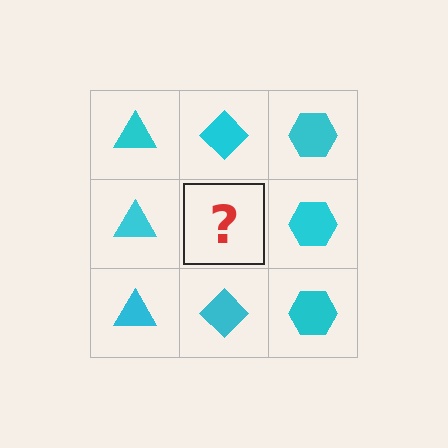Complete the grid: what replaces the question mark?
The question mark should be replaced with a cyan diamond.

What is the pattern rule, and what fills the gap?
The rule is that each column has a consistent shape. The gap should be filled with a cyan diamond.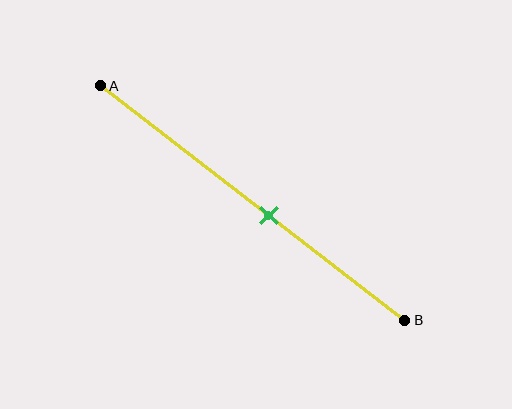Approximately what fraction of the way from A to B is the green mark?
The green mark is approximately 55% of the way from A to B.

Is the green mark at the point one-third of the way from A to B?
No, the mark is at about 55% from A, not at the 33% one-third point.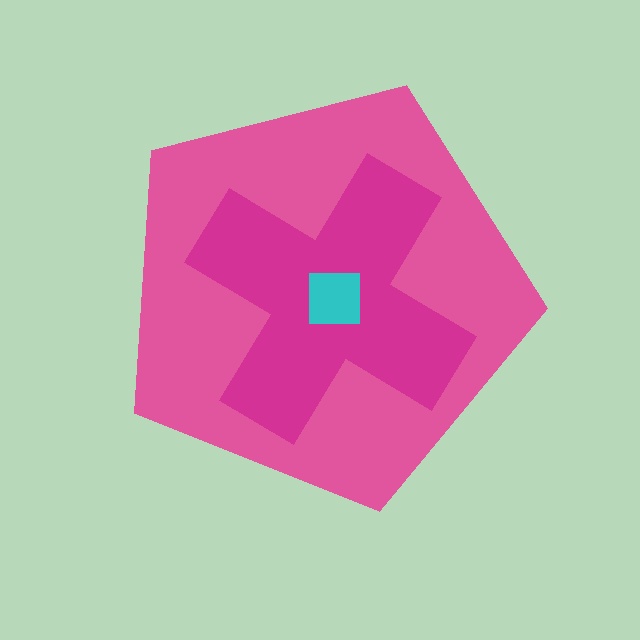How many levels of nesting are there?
3.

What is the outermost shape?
The pink pentagon.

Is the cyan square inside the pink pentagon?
Yes.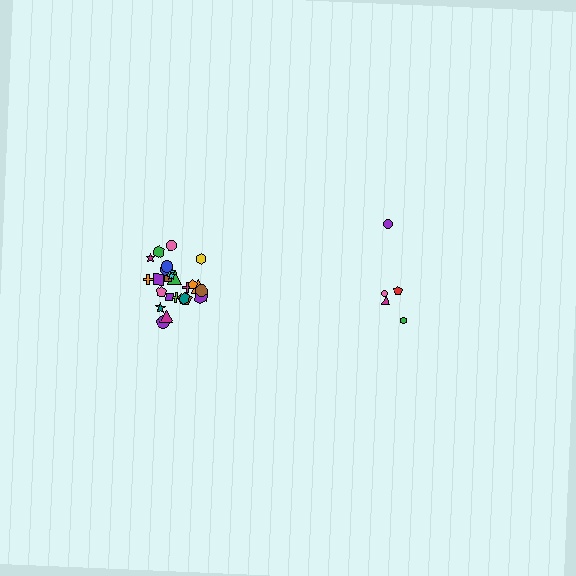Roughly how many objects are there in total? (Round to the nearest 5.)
Roughly 30 objects in total.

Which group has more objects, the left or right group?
The left group.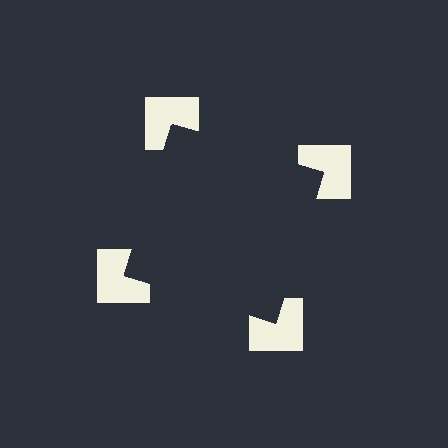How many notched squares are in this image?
There are 4 — one at each vertex of the illusory square.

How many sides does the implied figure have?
4 sides.